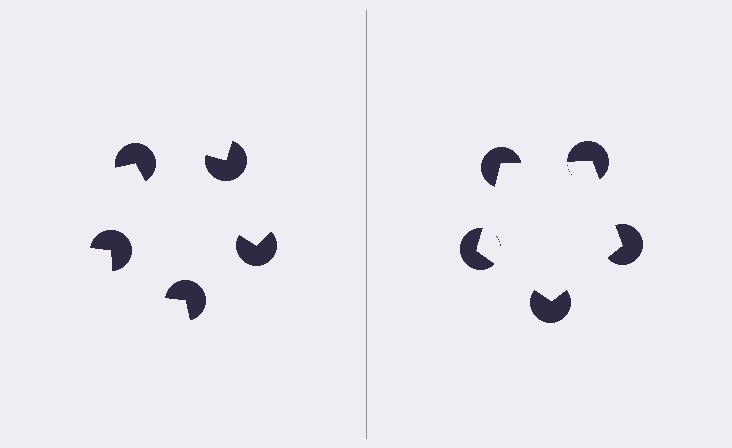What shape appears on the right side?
An illusory pentagon.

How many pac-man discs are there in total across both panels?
10 — 5 on each side.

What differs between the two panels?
The pac-man discs are positioned identically on both sides; only the wedge orientations differ. On the right they align to a pentagon; on the left they are misaligned.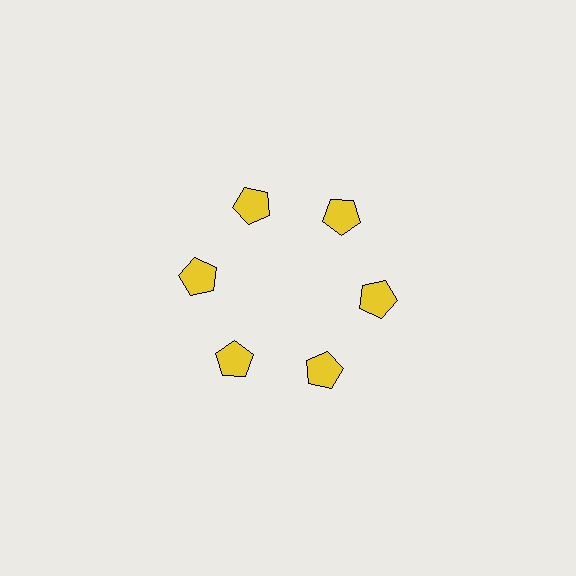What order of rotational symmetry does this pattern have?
This pattern has 6-fold rotational symmetry.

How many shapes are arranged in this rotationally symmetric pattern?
There are 6 shapes, arranged in 6 groups of 1.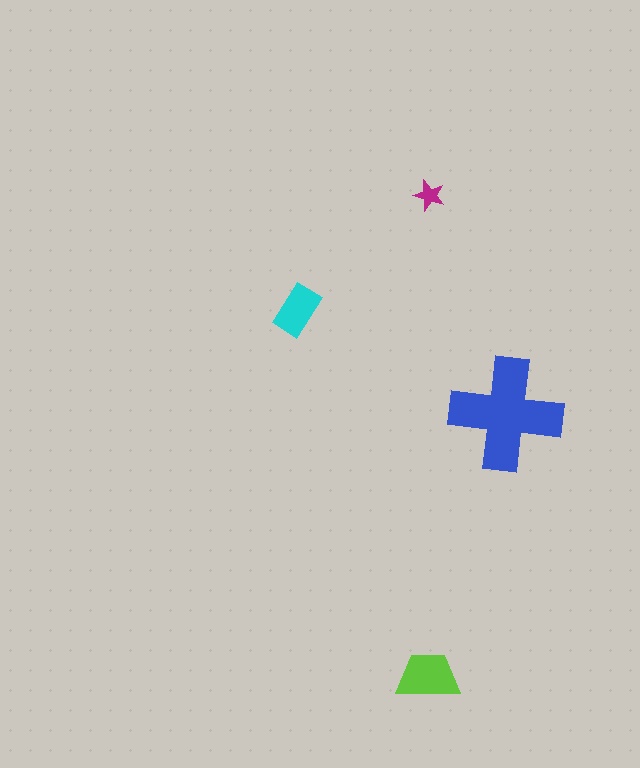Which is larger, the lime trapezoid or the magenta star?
The lime trapezoid.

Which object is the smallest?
The magenta star.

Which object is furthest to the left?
The cyan rectangle is leftmost.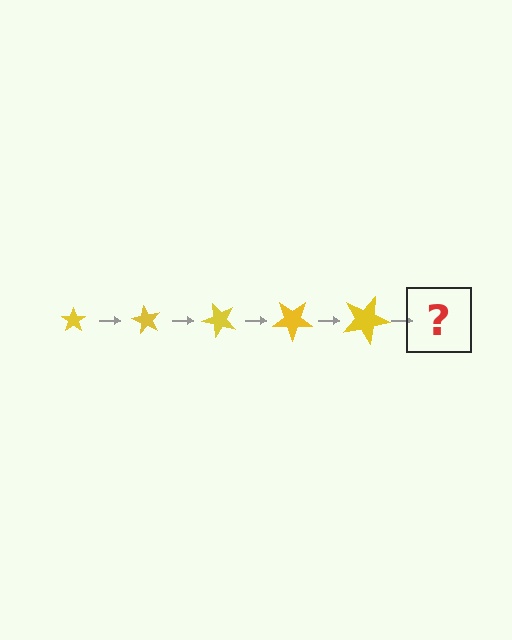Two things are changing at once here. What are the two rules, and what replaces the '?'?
The two rules are that the star grows larger each step and it rotates 60 degrees each step. The '?' should be a star, larger than the previous one and rotated 300 degrees from the start.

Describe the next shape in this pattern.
It should be a star, larger than the previous one and rotated 300 degrees from the start.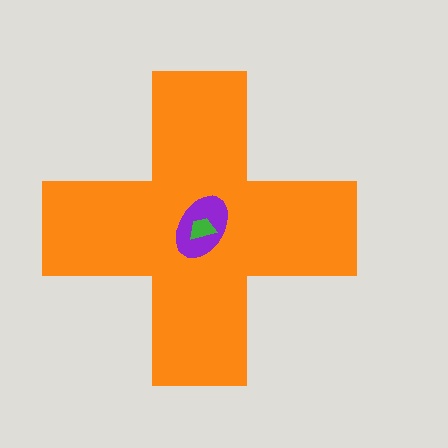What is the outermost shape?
The orange cross.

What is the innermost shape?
The green trapezoid.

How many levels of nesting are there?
3.